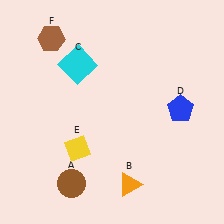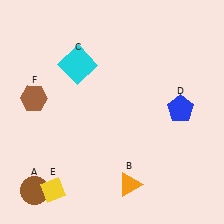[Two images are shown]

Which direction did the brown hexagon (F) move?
The brown hexagon (F) moved down.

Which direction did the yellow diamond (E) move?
The yellow diamond (E) moved down.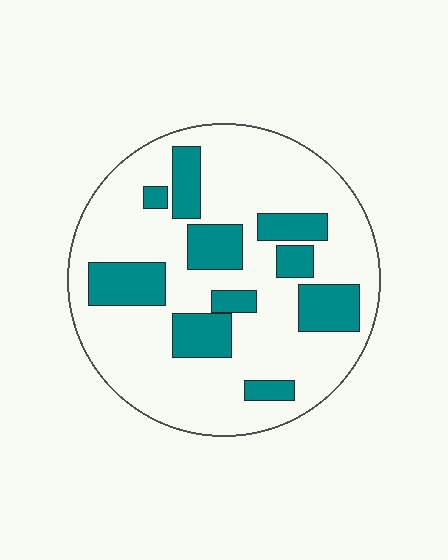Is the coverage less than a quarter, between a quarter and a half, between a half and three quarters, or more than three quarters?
Between a quarter and a half.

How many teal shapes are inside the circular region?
10.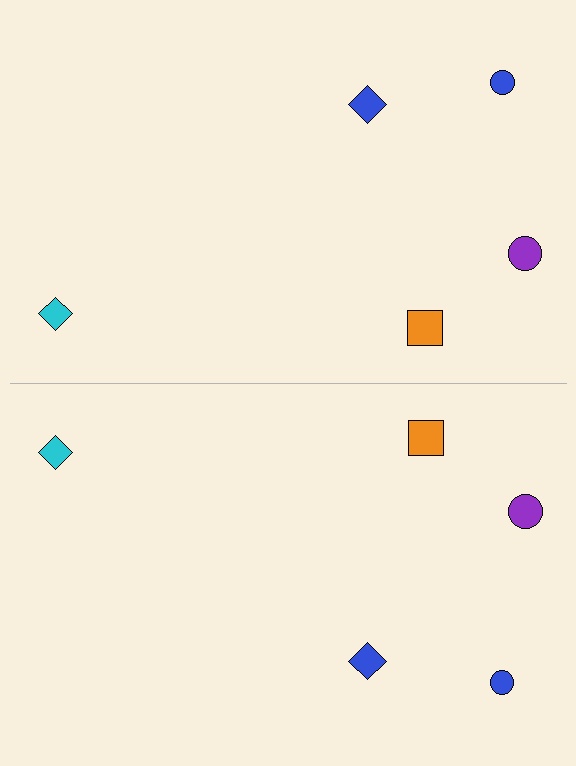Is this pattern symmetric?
Yes, this pattern has bilateral (reflection) symmetry.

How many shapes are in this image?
There are 10 shapes in this image.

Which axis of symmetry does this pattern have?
The pattern has a horizontal axis of symmetry running through the center of the image.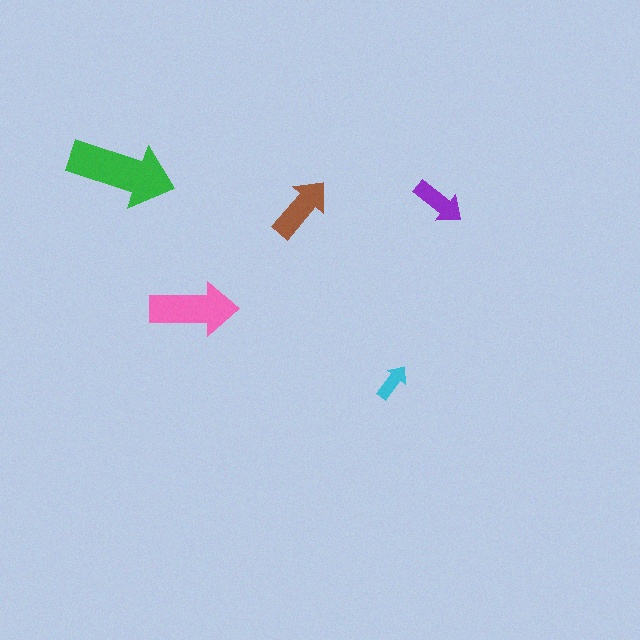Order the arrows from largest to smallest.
the green one, the pink one, the brown one, the purple one, the cyan one.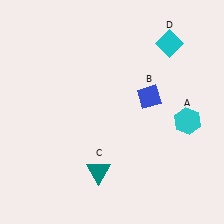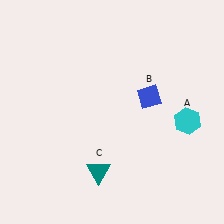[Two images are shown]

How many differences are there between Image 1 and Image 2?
There is 1 difference between the two images.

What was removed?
The cyan diamond (D) was removed in Image 2.